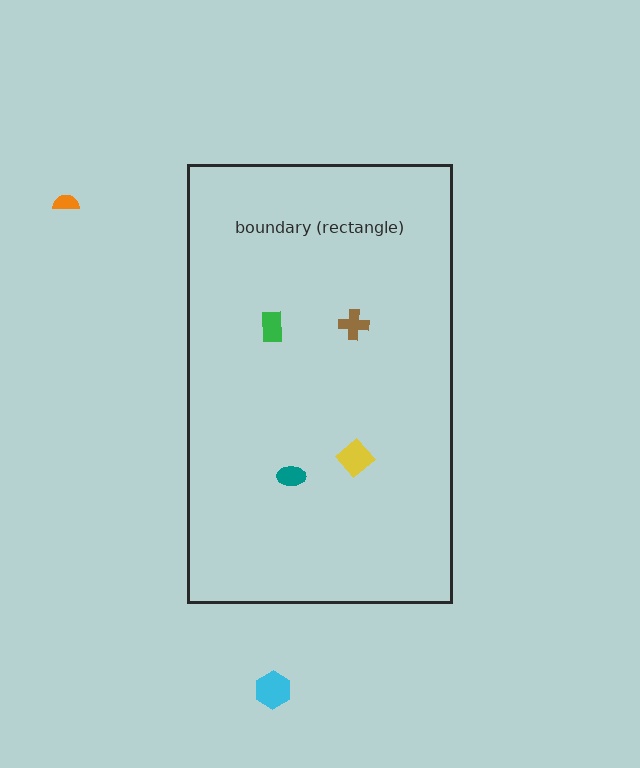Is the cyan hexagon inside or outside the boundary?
Outside.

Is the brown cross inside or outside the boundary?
Inside.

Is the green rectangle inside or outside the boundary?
Inside.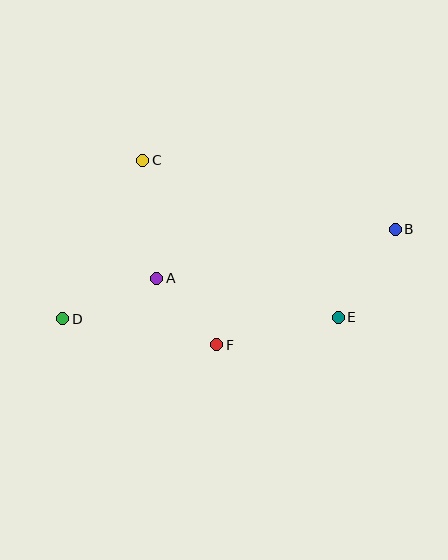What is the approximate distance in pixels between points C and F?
The distance between C and F is approximately 199 pixels.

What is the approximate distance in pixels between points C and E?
The distance between C and E is approximately 251 pixels.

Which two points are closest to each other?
Points A and F are closest to each other.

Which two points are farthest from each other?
Points B and D are farthest from each other.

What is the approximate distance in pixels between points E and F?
The distance between E and F is approximately 125 pixels.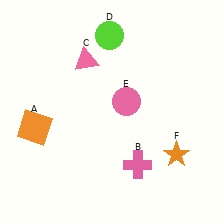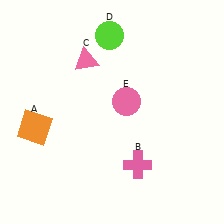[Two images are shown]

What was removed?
The orange star (F) was removed in Image 2.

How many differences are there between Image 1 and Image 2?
There is 1 difference between the two images.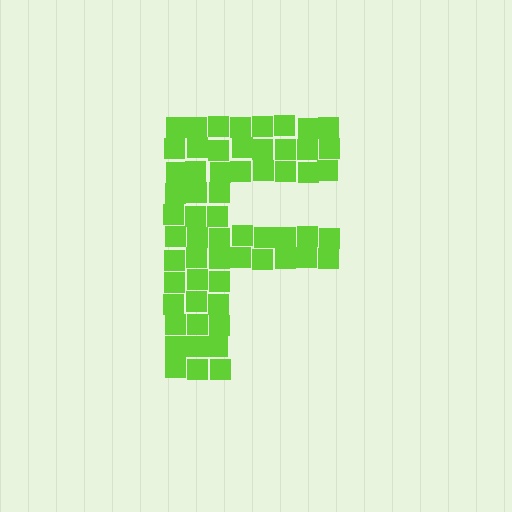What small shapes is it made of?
It is made of small squares.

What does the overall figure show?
The overall figure shows the letter F.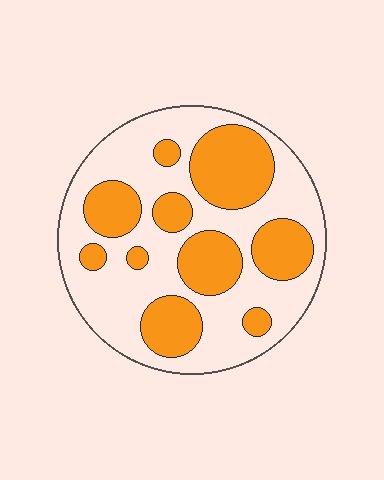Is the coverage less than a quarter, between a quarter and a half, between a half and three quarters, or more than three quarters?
Between a quarter and a half.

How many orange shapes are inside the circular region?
10.